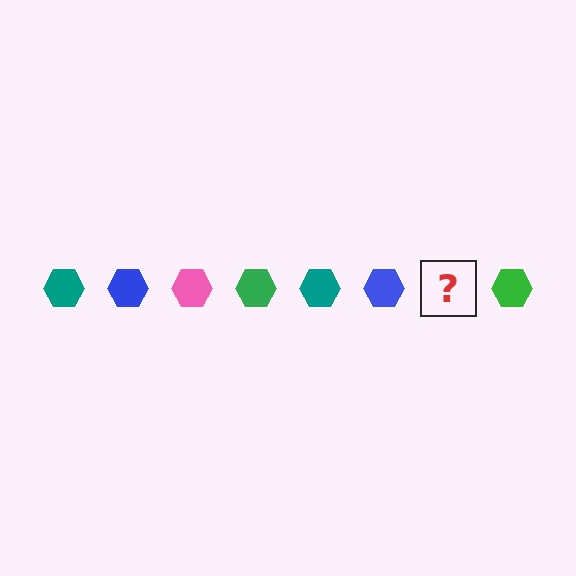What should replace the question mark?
The question mark should be replaced with a pink hexagon.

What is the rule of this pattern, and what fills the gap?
The rule is that the pattern cycles through teal, blue, pink, green hexagons. The gap should be filled with a pink hexagon.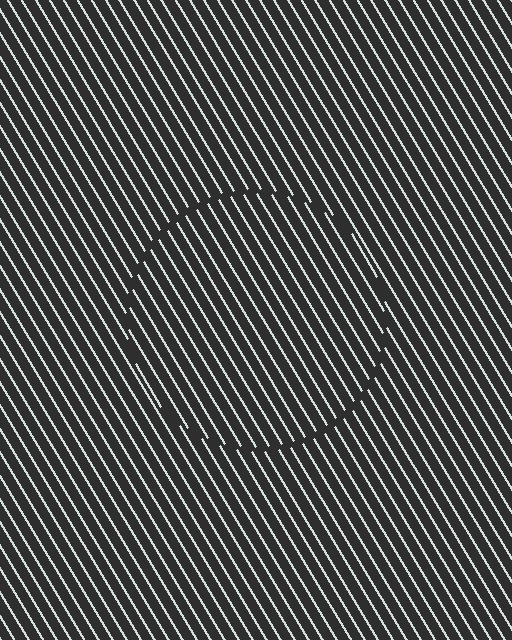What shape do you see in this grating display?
An illusory circle. The interior of the shape contains the same grating, shifted by half a period — the contour is defined by the phase discontinuity where line-ends from the inner and outer gratings abut.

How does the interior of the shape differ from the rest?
The interior of the shape contains the same grating, shifted by half a period — the contour is defined by the phase discontinuity where line-ends from the inner and outer gratings abut.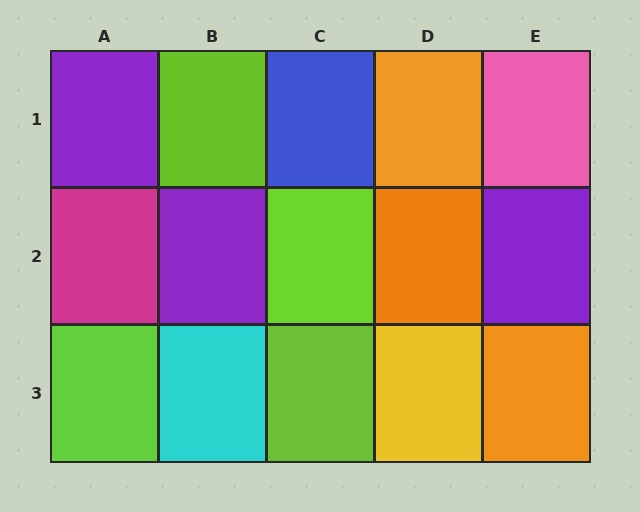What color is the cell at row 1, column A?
Purple.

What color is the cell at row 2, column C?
Lime.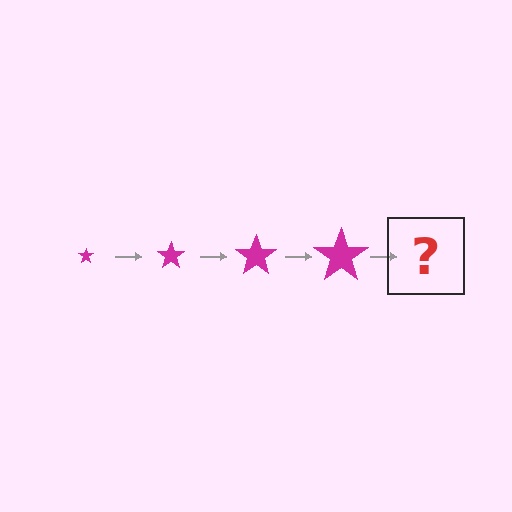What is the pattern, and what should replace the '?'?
The pattern is that the star gets progressively larger each step. The '?' should be a magenta star, larger than the previous one.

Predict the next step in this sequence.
The next step is a magenta star, larger than the previous one.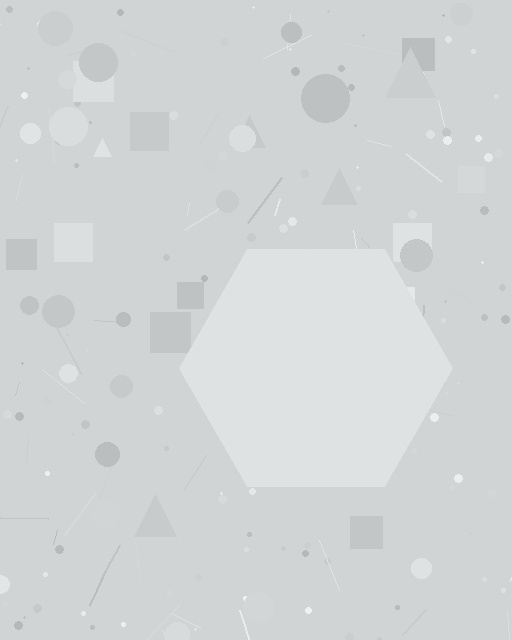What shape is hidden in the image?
A hexagon is hidden in the image.